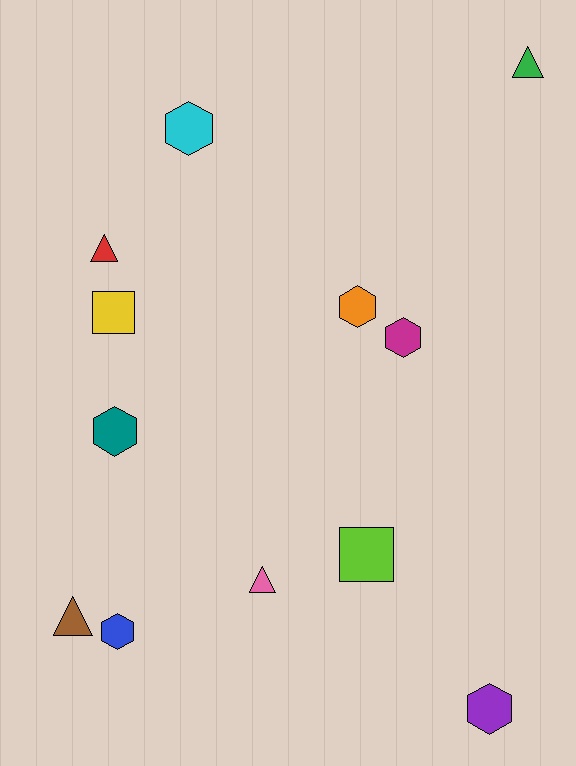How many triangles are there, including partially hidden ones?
There are 4 triangles.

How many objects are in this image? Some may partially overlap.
There are 12 objects.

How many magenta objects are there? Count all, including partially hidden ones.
There is 1 magenta object.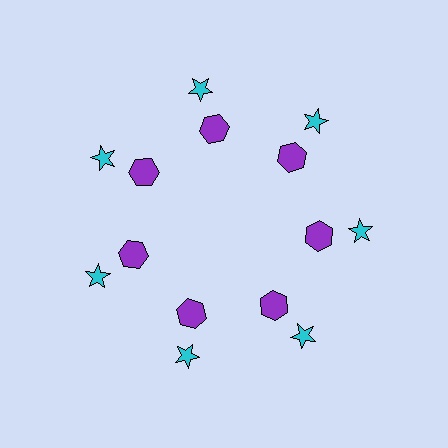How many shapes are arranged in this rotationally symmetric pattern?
There are 14 shapes, arranged in 7 groups of 2.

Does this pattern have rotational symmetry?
Yes, this pattern has 7-fold rotational symmetry. It looks the same after rotating 51 degrees around the center.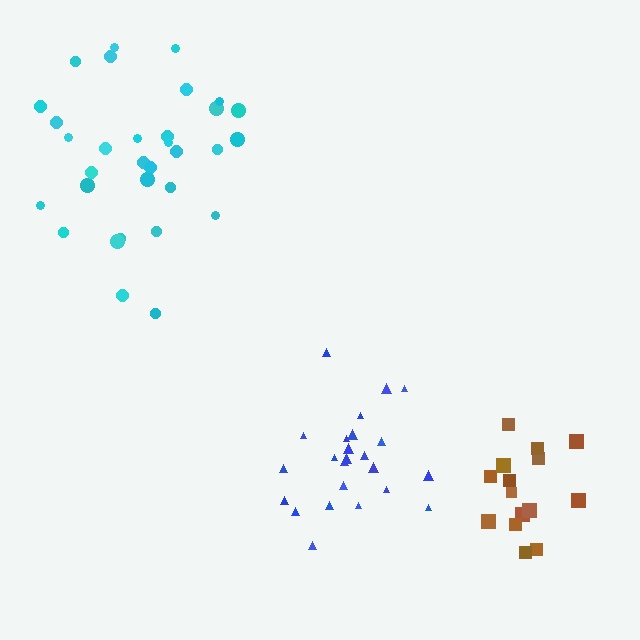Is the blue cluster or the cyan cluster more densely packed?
Blue.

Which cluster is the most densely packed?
Brown.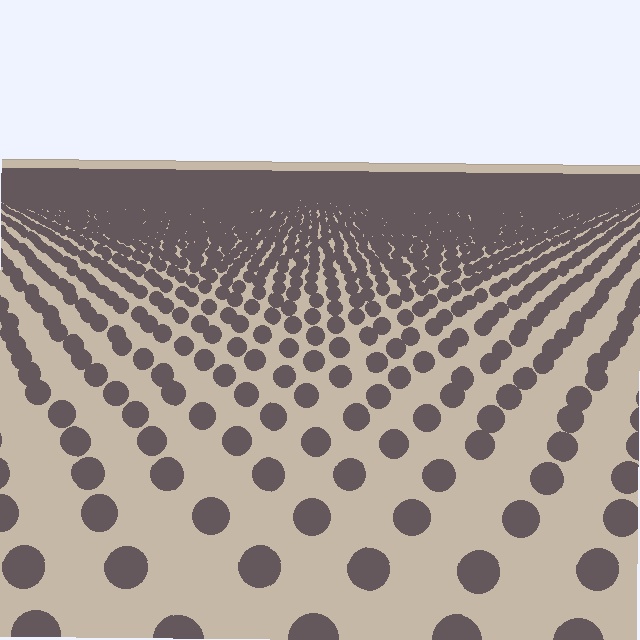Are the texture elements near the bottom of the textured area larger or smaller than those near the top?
Larger. Near the bottom, elements are closer to the viewer and appear at a bigger on-screen size.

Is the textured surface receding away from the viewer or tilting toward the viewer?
The surface is receding away from the viewer. Texture elements get smaller and denser toward the top.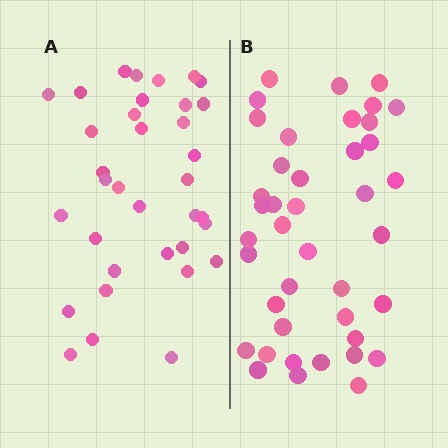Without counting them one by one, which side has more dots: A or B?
Region B (the right region) has more dots.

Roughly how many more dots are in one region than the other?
Region B has about 6 more dots than region A.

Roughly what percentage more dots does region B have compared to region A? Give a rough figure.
About 15% more.